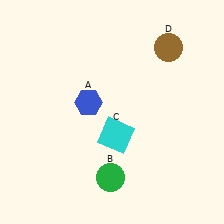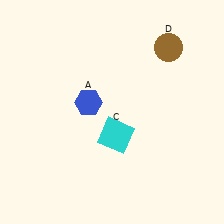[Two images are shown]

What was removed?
The green circle (B) was removed in Image 2.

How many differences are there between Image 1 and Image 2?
There is 1 difference between the two images.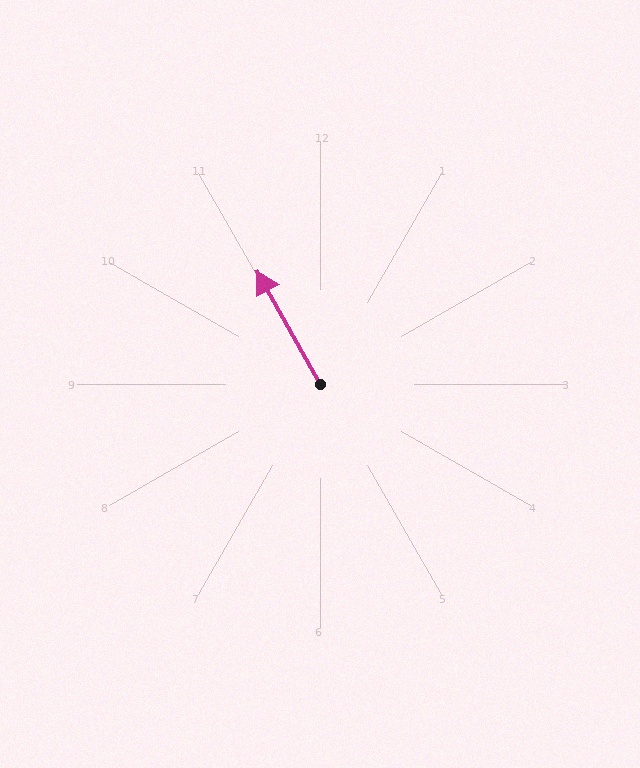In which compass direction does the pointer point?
Northwest.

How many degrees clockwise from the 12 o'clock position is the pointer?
Approximately 331 degrees.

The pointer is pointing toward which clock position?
Roughly 11 o'clock.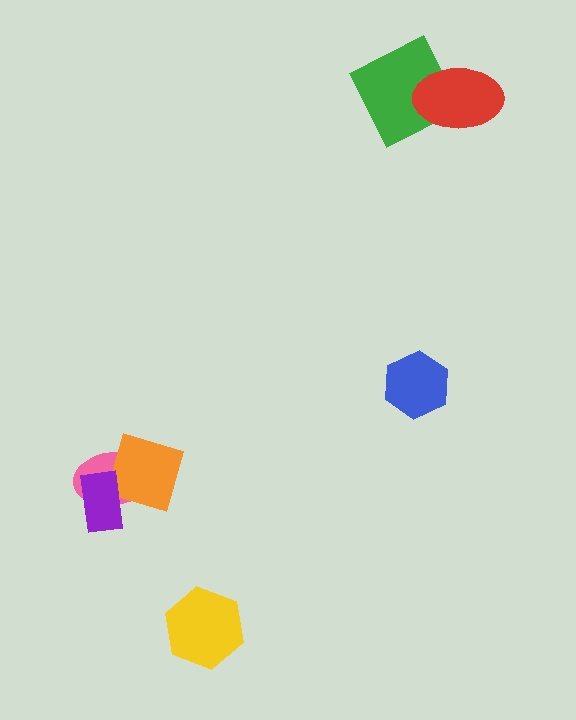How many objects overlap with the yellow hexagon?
0 objects overlap with the yellow hexagon.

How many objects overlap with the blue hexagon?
0 objects overlap with the blue hexagon.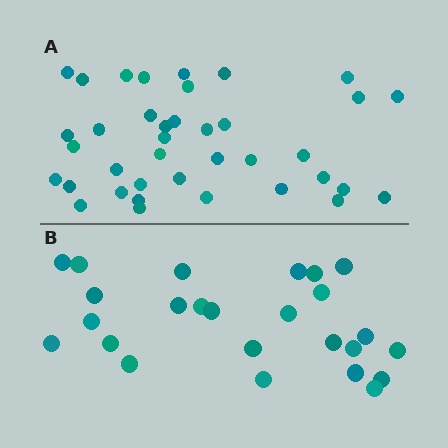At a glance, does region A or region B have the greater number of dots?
Region A (the top region) has more dots.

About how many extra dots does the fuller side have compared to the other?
Region A has approximately 15 more dots than region B.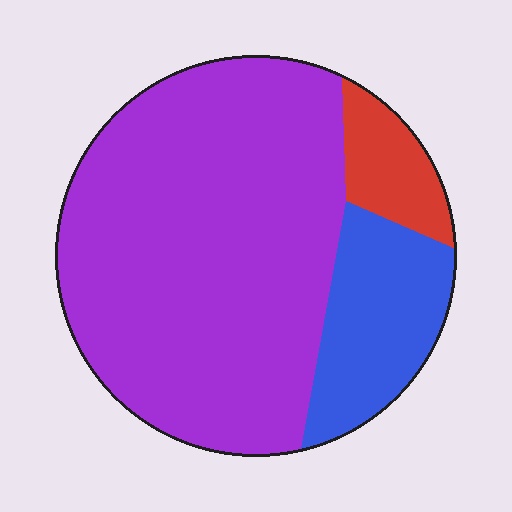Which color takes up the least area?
Red, at roughly 10%.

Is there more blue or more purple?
Purple.